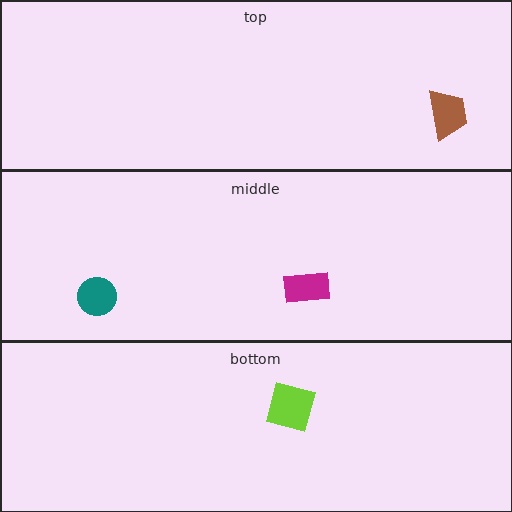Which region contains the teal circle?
The middle region.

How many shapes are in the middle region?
2.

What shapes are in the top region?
The brown trapezoid.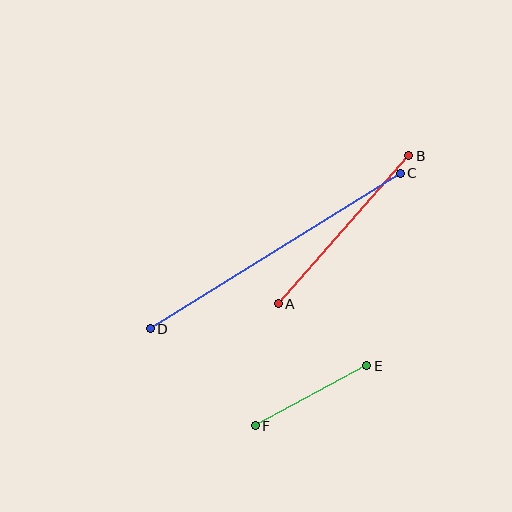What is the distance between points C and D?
The distance is approximately 294 pixels.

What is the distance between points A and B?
The distance is approximately 197 pixels.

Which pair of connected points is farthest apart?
Points C and D are farthest apart.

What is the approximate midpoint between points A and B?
The midpoint is at approximately (344, 230) pixels.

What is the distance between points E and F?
The distance is approximately 127 pixels.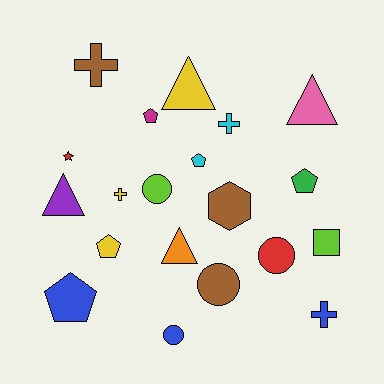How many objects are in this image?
There are 20 objects.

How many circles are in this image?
There are 4 circles.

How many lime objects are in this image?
There are 2 lime objects.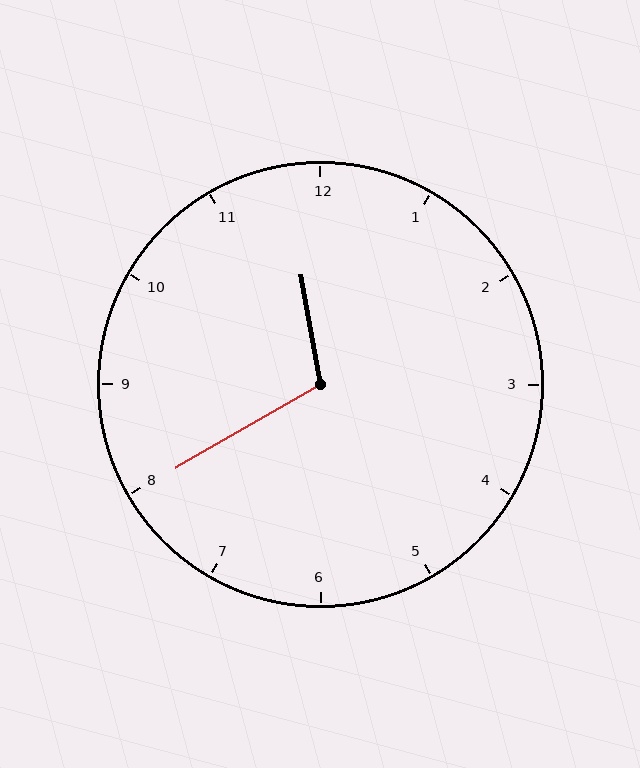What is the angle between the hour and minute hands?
Approximately 110 degrees.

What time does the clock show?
11:40.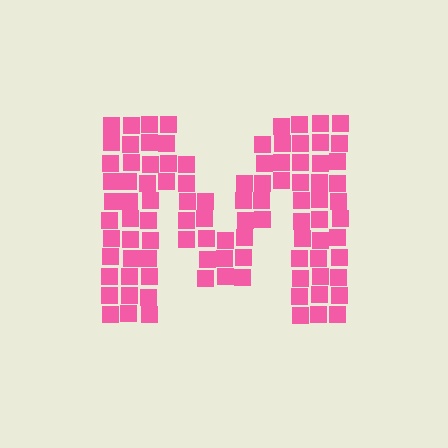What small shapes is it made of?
It is made of small squares.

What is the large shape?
The large shape is the letter M.